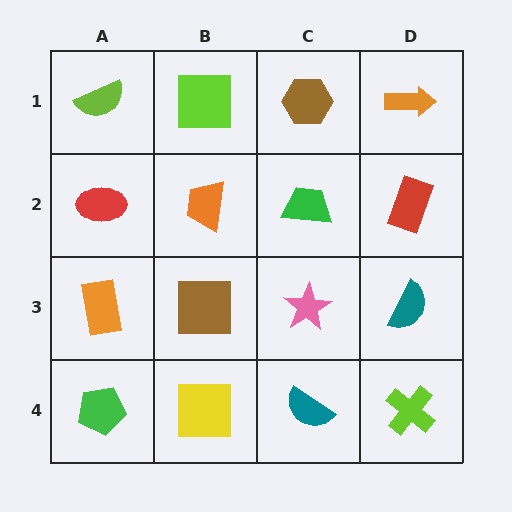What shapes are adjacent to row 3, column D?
A red rectangle (row 2, column D), a lime cross (row 4, column D), a pink star (row 3, column C).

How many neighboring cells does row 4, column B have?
3.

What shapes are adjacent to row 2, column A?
A lime semicircle (row 1, column A), an orange rectangle (row 3, column A), an orange trapezoid (row 2, column B).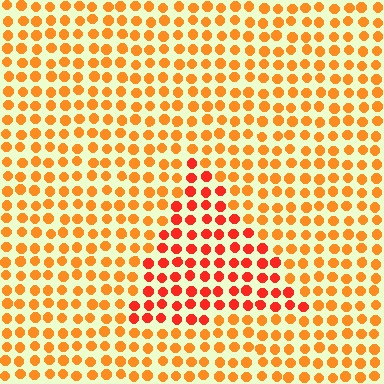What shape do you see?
I see a triangle.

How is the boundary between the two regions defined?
The boundary is defined purely by a slight shift in hue (about 27 degrees). Spacing, size, and orientation are identical on both sides.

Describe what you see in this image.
The image is filled with small orange elements in a uniform arrangement. A triangle-shaped region is visible where the elements are tinted to a slightly different hue, forming a subtle color boundary.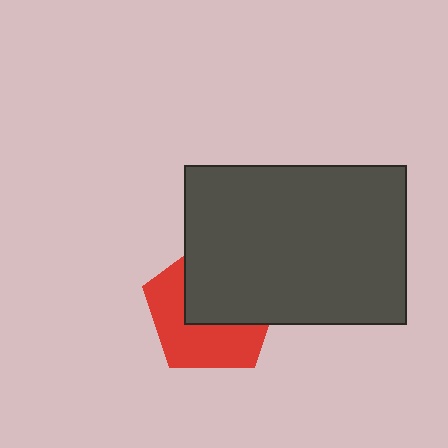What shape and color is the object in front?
The object in front is a dark gray rectangle.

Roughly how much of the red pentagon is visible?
About half of it is visible (roughly 49%).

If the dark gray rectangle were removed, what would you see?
You would see the complete red pentagon.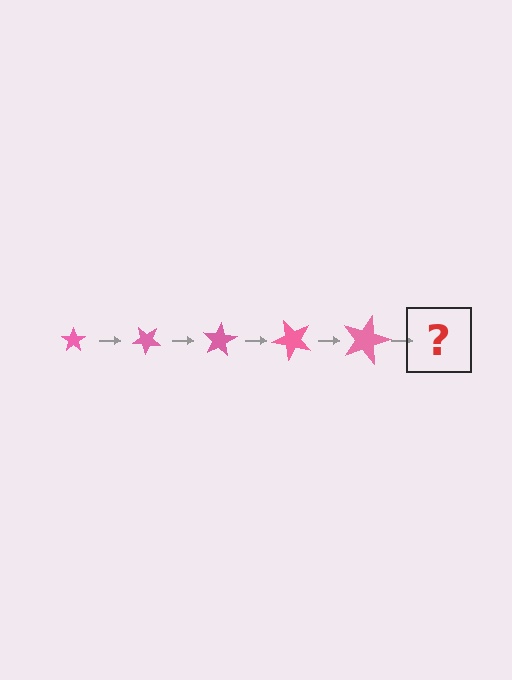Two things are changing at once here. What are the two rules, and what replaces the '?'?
The two rules are that the star grows larger each step and it rotates 40 degrees each step. The '?' should be a star, larger than the previous one and rotated 200 degrees from the start.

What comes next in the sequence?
The next element should be a star, larger than the previous one and rotated 200 degrees from the start.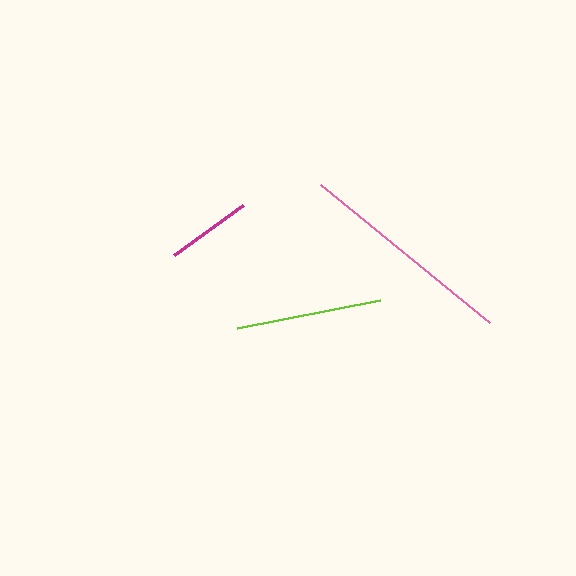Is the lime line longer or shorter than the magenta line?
The lime line is longer than the magenta line.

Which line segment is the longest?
The pink line is the longest at approximately 218 pixels.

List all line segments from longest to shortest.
From longest to shortest: pink, lime, magenta.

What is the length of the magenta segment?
The magenta segment is approximately 85 pixels long.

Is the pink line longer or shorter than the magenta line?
The pink line is longer than the magenta line.